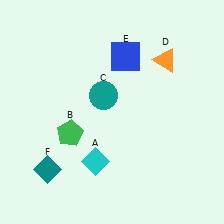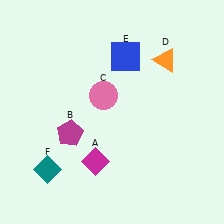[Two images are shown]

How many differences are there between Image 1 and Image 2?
There are 3 differences between the two images.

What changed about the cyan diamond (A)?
In Image 1, A is cyan. In Image 2, it changed to magenta.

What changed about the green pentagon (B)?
In Image 1, B is green. In Image 2, it changed to magenta.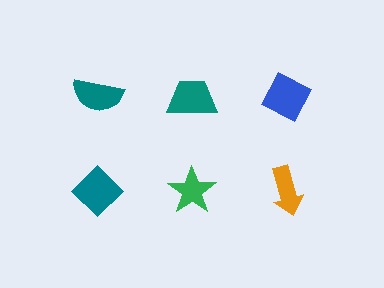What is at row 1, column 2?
A teal trapezoid.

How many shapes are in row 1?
3 shapes.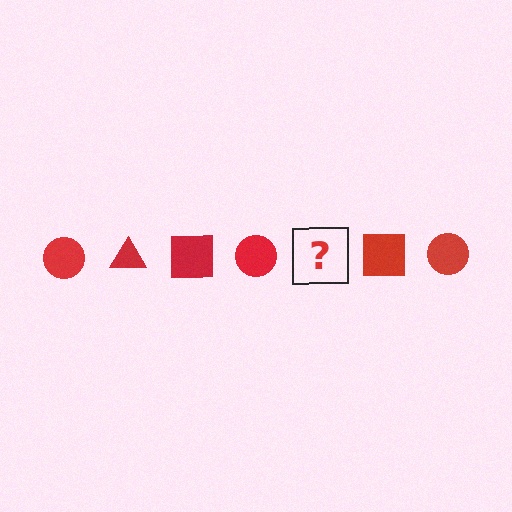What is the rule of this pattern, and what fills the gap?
The rule is that the pattern cycles through circle, triangle, square shapes in red. The gap should be filled with a red triangle.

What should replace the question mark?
The question mark should be replaced with a red triangle.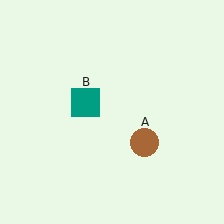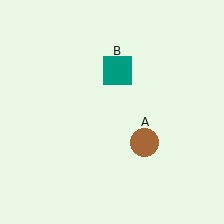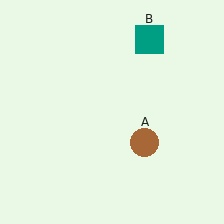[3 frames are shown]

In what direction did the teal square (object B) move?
The teal square (object B) moved up and to the right.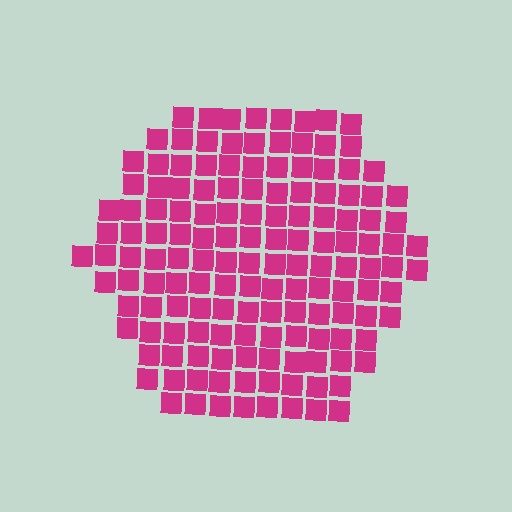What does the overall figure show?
The overall figure shows a hexagon.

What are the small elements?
The small elements are squares.